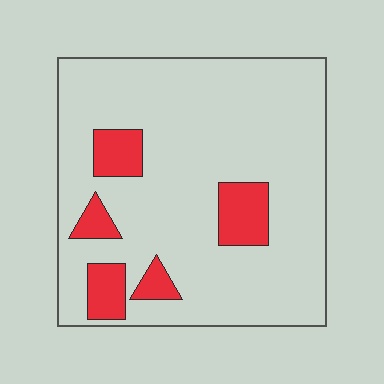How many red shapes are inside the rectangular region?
5.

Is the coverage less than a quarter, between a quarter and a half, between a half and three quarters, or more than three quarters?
Less than a quarter.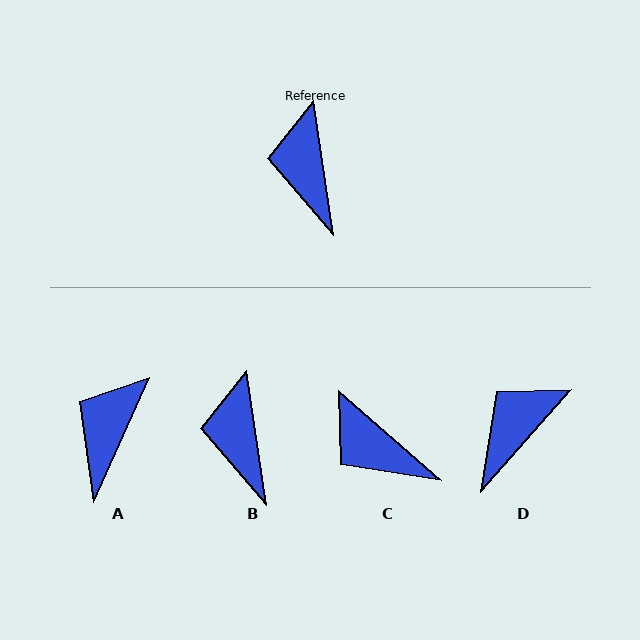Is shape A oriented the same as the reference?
No, it is off by about 33 degrees.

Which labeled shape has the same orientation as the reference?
B.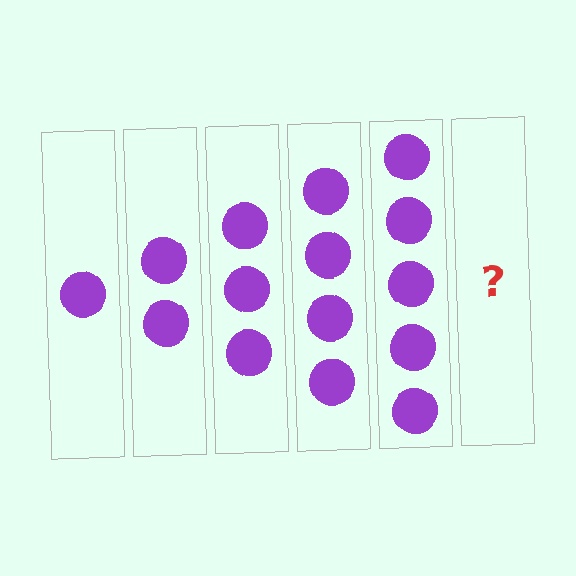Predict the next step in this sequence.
The next step is 6 circles.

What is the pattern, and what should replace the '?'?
The pattern is that each step adds one more circle. The '?' should be 6 circles.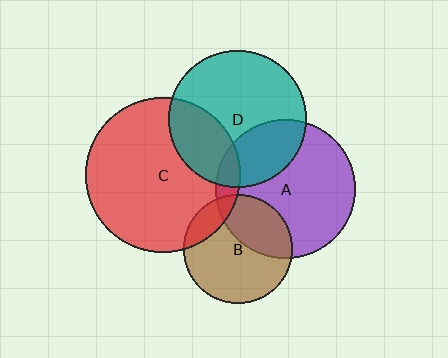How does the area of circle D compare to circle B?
Approximately 1.6 times.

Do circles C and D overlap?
Yes.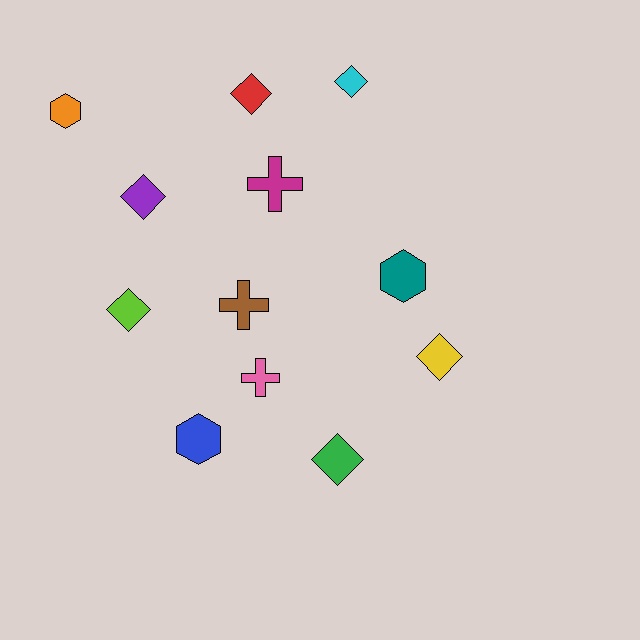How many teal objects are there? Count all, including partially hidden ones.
There is 1 teal object.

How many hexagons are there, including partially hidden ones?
There are 3 hexagons.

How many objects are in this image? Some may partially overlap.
There are 12 objects.